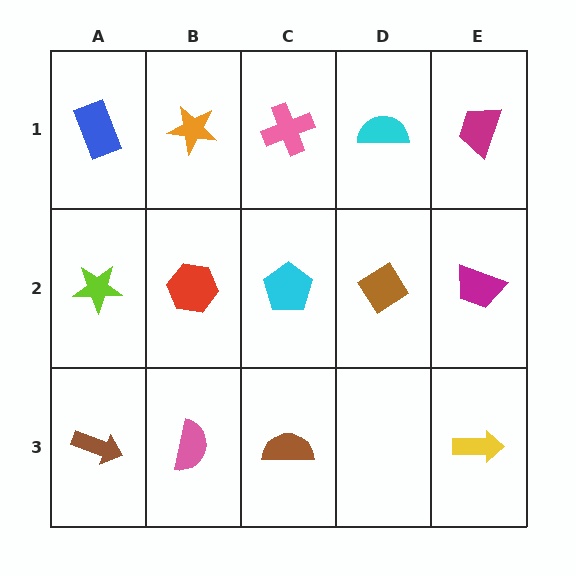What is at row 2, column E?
A magenta trapezoid.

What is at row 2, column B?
A red hexagon.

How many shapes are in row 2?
5 shapes.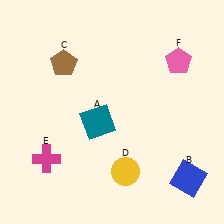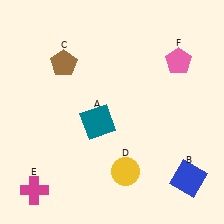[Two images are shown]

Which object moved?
The magenta cross (E) moved down.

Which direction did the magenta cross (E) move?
The magenta cross (E) moved down.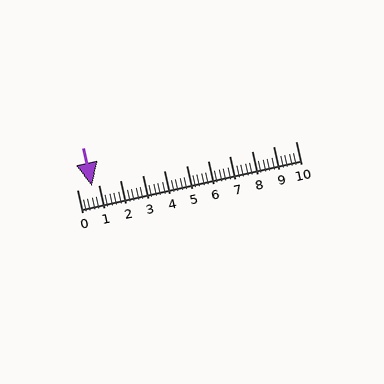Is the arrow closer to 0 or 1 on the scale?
The arrow is closer to 1.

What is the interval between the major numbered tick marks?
The major tick marks are spaced 1 units apart.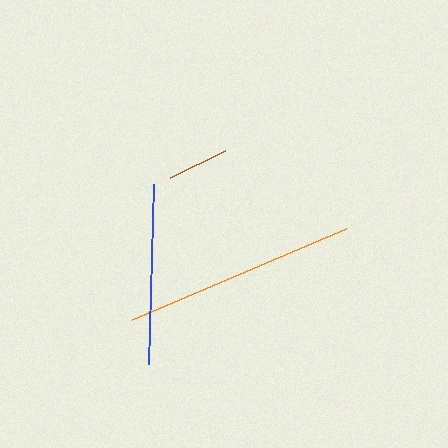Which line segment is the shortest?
The brown line is the shortest at approximately 61 pixels.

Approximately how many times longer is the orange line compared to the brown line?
The orange line is approximately 3.8 times the length of the brown line.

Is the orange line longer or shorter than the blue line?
The orange line is longer than the blue line.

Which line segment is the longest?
The orange line is the longest at approximately 232 pixels.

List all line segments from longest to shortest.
From longest to shortest: orange, blue, brown.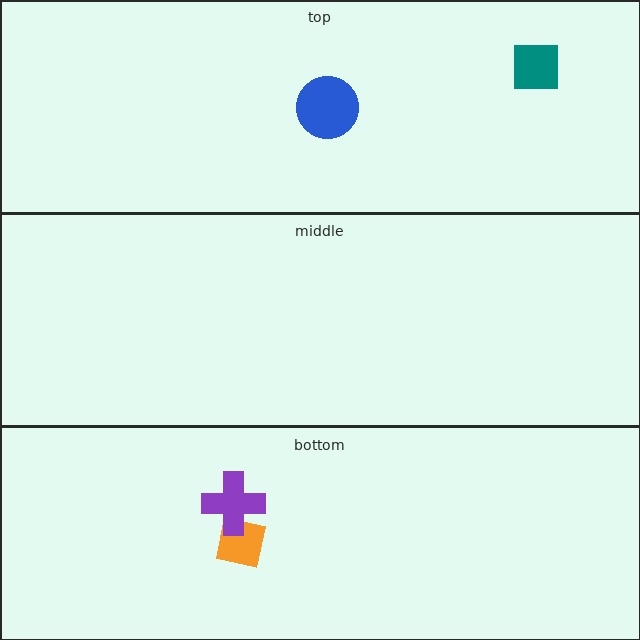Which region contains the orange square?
The bottom region.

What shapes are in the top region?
The teal square, the blue circle.